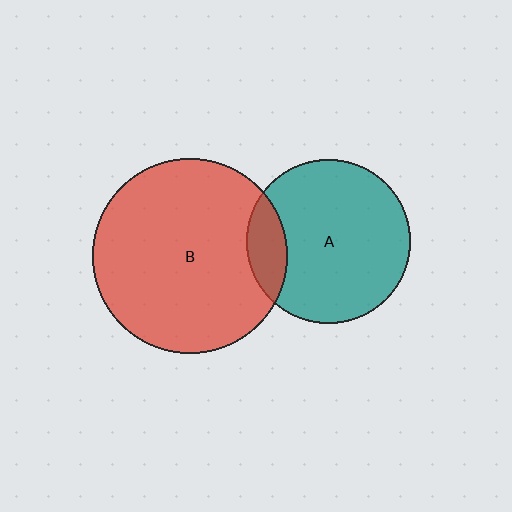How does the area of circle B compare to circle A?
Approximately 1.4 times.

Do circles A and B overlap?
Yes.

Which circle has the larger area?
Circle B (red).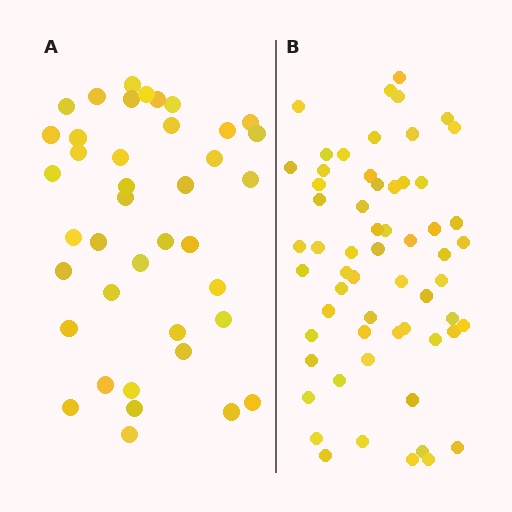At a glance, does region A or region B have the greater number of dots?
Region B (the right region) has more dots.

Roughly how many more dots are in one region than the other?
Region B has approximately 20 more dots than region A.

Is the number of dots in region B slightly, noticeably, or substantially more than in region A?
Region B has substantially more. The ratio is roughly 1.5 to 1.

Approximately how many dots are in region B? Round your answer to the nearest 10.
About 60 dots.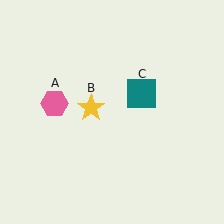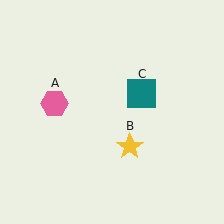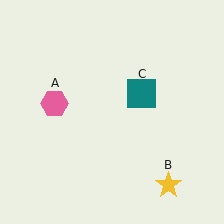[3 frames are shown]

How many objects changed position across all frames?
1 object changed position: yellow star (object B).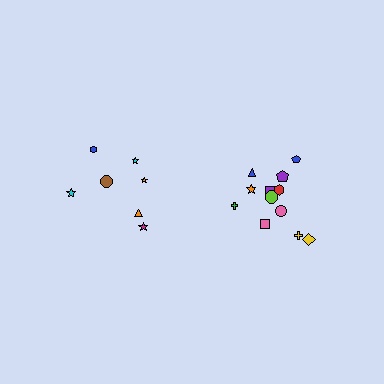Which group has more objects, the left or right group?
The right group.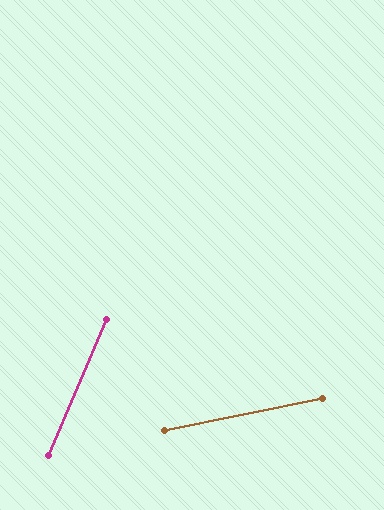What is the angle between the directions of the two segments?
Approximately 55 degrees.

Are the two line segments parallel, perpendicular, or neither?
Neither parallel nor perpendicular — they differ by about 55°.